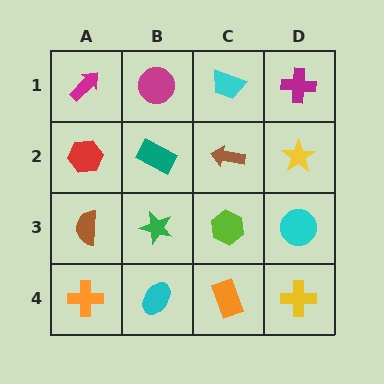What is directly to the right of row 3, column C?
A cyan circle.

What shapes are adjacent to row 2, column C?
A cyan trapezoid (row 1, column C), a lime hexagon (row 3, column C), a teal rectangle (row 2, column B), a yellow star (row 2, column D).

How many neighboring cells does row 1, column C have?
3.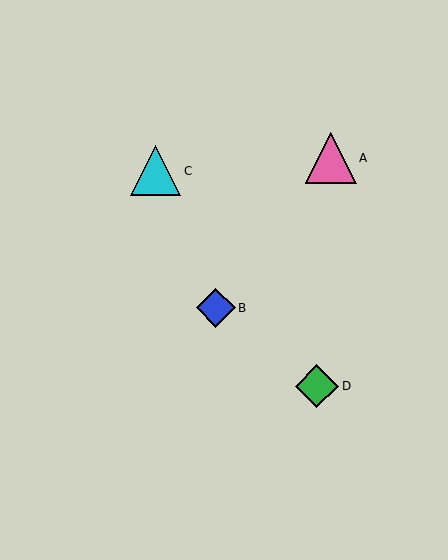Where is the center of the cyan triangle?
The center of the cyan triangle is at (156, 171).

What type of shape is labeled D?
Shape D is a green diamond.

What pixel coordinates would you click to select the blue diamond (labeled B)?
Click at (216, 308) to select the blue diamond B.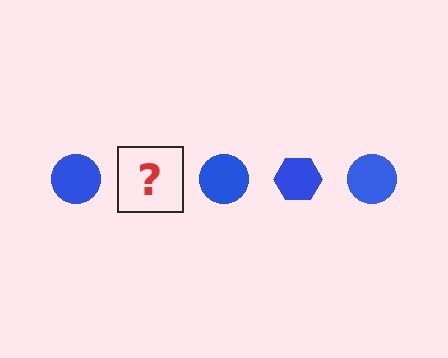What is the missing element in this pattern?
The missing element is a blue hexagon.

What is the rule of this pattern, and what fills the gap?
The rule is that the pattern cycles through circle, hexagon shapes in blue. The gap should be filled with a blue hexagon.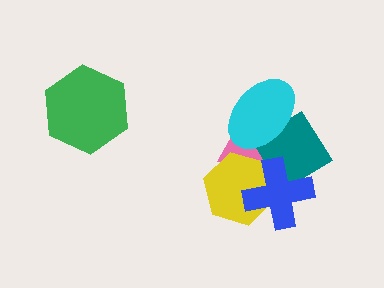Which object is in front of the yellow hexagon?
The blue cross is in front of the yellow hexagon.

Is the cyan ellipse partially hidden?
No, no other shape covers it.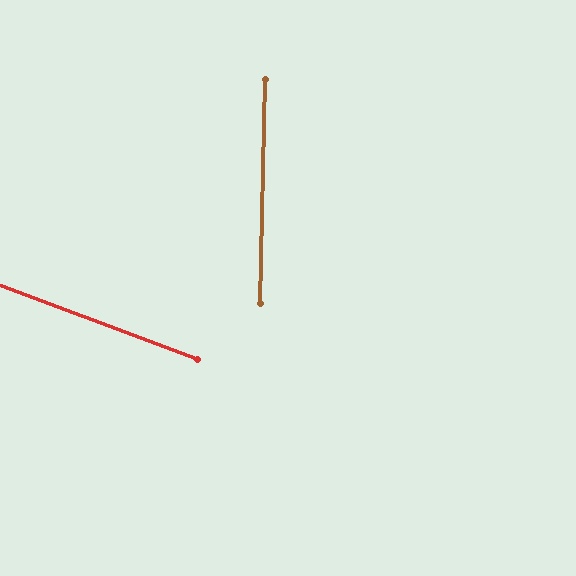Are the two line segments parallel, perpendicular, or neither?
Neither parallel nor perpendicular — they differ by about 71°.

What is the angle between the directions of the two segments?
Approximately 71 degrees.